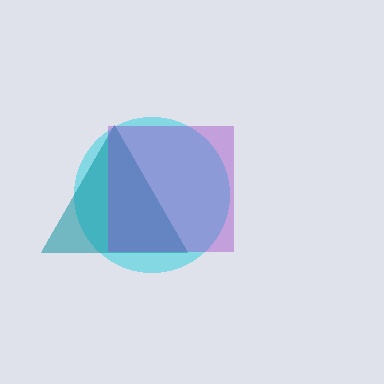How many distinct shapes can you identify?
There are 3 distinct shapes: a cyan circle, a teal triangle, a purple square.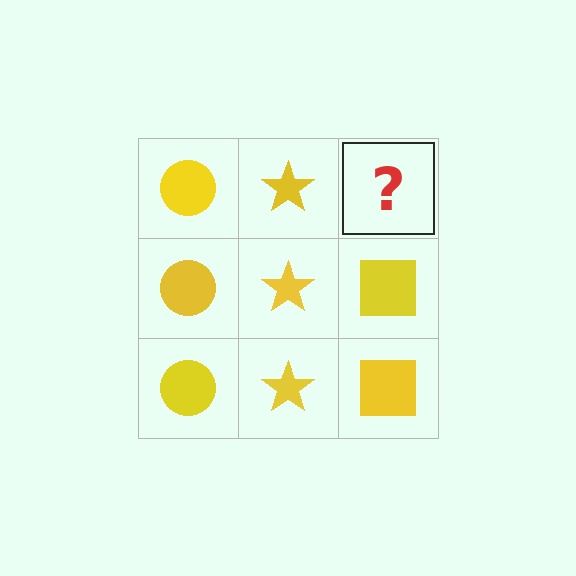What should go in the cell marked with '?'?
The missing cell should contain a yellow square.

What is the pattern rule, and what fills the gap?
The rule is that each column has a consistent shape. The gap should be filled with a yellow square.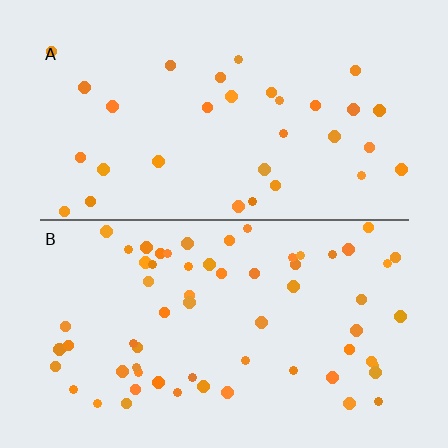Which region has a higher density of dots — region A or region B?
B (the bottom).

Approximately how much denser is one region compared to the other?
Approximately 2.0× — region B over region A.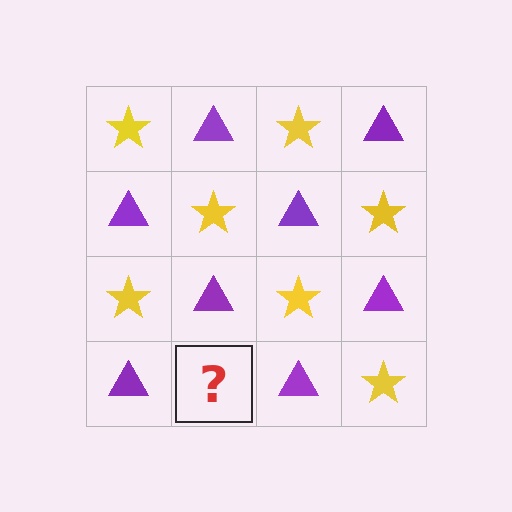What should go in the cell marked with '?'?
The missing cell should contain a yellow star.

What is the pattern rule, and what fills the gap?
The rule is that it alternates yellow star and purple triangle in a checkerboard pattern. The gap should be filled with a yellow star.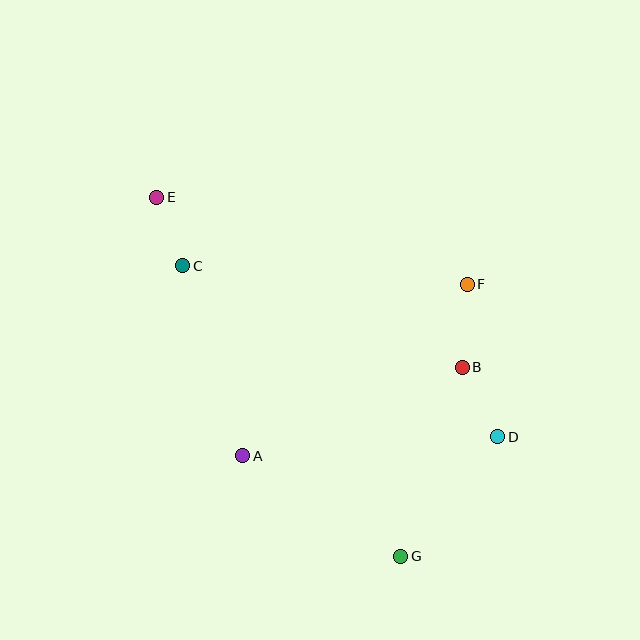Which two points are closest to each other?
Points C and E are closest to each other.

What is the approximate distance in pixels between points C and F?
The distance between C and F is approximately 285 pixels.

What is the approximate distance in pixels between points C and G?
The distance between C and G is approximately 363 pixels.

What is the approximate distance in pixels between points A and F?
The distance between A and F is approximately 283 pixels.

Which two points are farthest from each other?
Points E and G are farthest from each other.